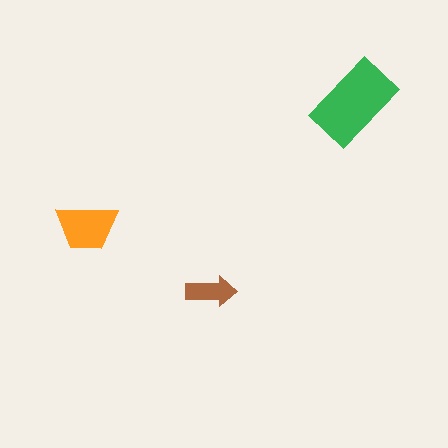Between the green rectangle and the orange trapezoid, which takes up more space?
The green rectangle.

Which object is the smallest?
The brown arrow.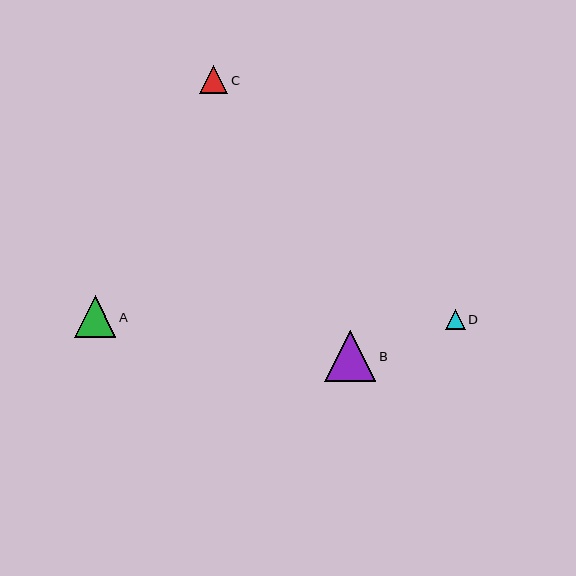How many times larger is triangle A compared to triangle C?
Triangle A is approximately 1.5 times the size of triangle C.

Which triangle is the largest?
Triangle B is the largest with a size of approximately 51 pixels.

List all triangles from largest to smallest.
From largest to smallest: B, A, C, D.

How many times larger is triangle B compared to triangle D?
Triangle B is approximately 2.6 times the size of triangle D.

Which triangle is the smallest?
Triangle D is the smallest with a size of approximately 20 pixels.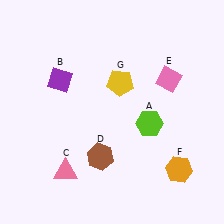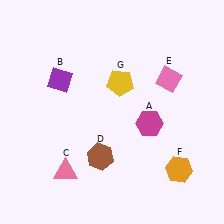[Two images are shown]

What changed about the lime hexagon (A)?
In Image 1, A is lime. In Image 2, it changed to magenta.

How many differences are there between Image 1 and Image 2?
There is 1 difference between the two images.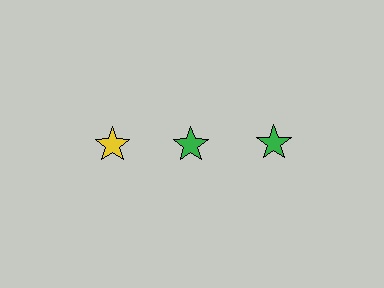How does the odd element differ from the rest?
It has a different color: yellow instead of green.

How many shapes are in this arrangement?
There are 3 shapes arranged in a grid pattern.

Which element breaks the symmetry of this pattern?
The yellow star in the top row, leftmost column breaks the symmetry. All other shapes are green stars.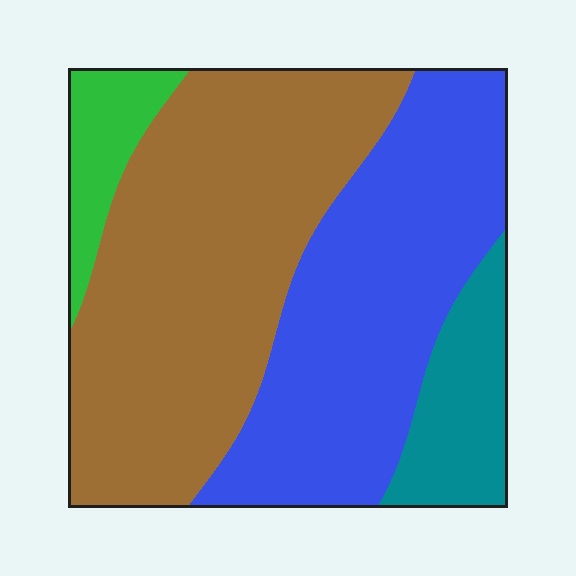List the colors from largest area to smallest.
From largest to smallest: brown, blue, teal, green.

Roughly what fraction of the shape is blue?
Blue covers around 35% of the shape.